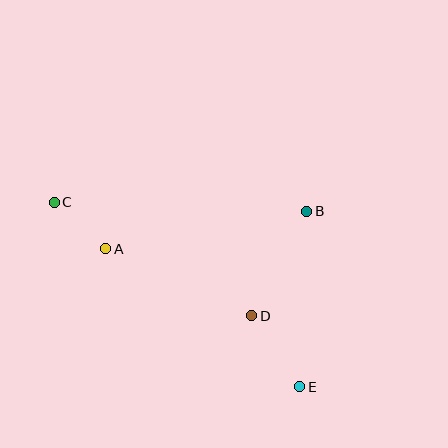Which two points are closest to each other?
Points A and C are closest to each other.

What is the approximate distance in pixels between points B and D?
The distance between B and D is approximately 118 pixels.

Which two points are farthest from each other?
Points C and E are farthest from each other.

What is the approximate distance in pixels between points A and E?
The distance between A and E is approximately 238 pixels.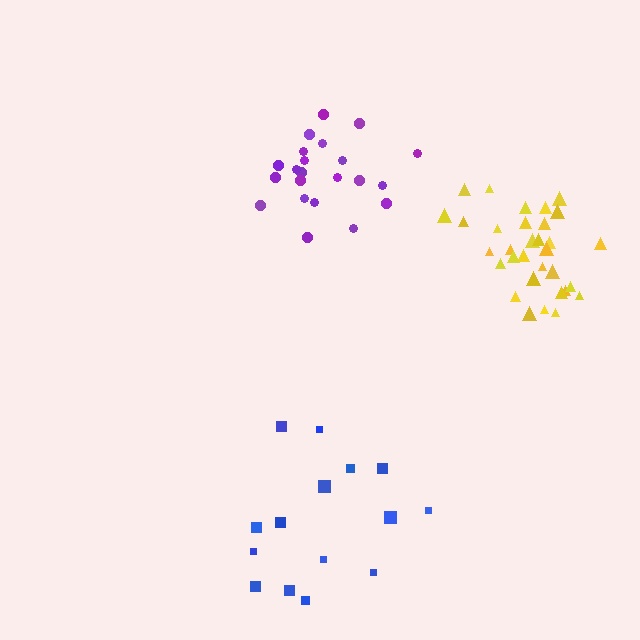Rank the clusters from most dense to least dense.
yellow, purple, blue.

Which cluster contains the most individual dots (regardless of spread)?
Yellow (32).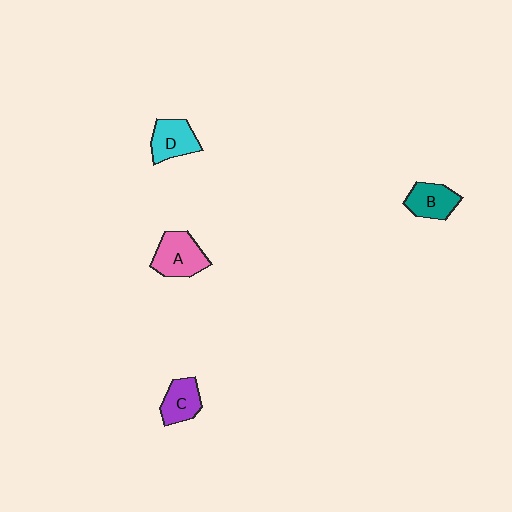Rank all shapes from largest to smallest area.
From largest to smallest: A (pink), D (cyan), B (teal), C (purple).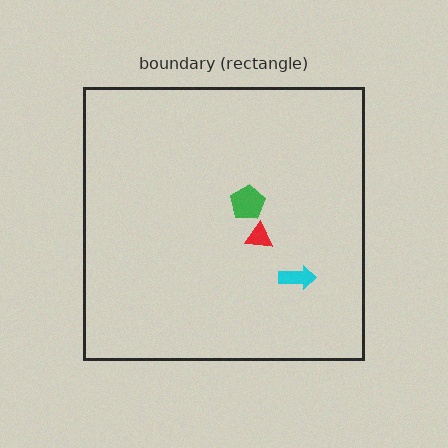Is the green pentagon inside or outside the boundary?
Inside.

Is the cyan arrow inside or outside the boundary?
Inside.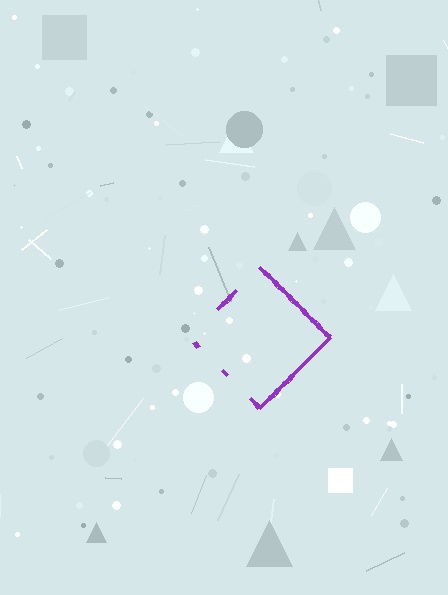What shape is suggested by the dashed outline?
The dashed outline suggests a diamond.